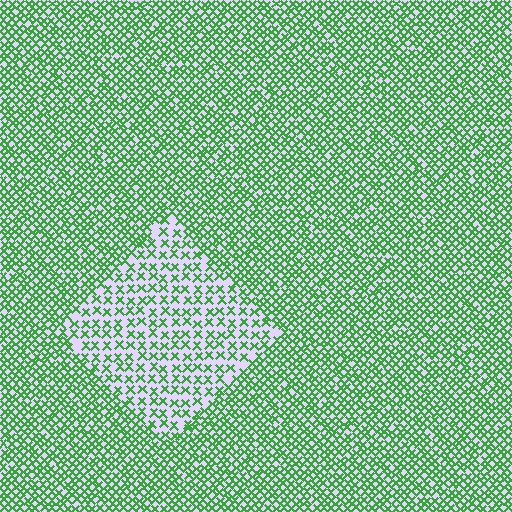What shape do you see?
I see a diamond.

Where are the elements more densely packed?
The elements are more densely packed outside the diamond boundary.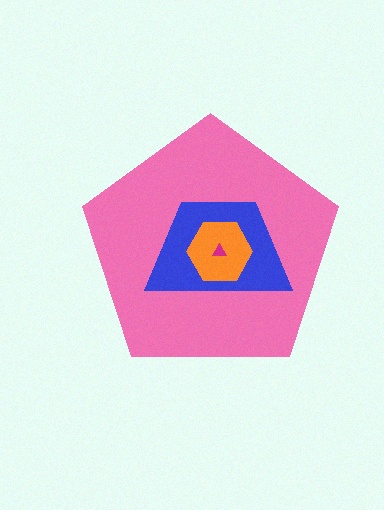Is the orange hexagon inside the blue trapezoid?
Yes.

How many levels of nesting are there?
4.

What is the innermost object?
The magenta triangle.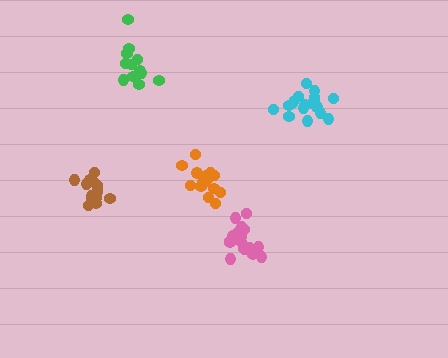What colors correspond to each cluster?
The clusters are colored: pink, brown, orange, cyan, green.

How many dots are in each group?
Group 1: 17 dots, Group 2: 15 dots, Group 3: 16 dots, Group 4: 17 dots, Group 5: 12 dots (77 total).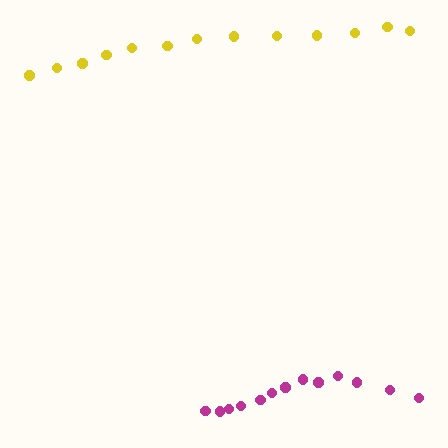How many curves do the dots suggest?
There are 2 distinct paths.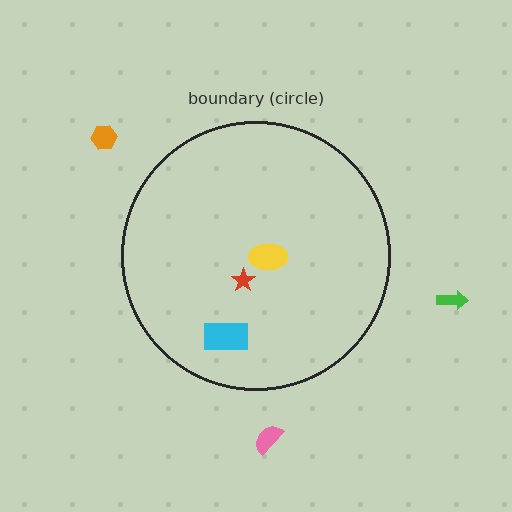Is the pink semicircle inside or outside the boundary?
Outside.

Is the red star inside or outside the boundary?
Inside.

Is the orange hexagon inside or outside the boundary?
Outside.